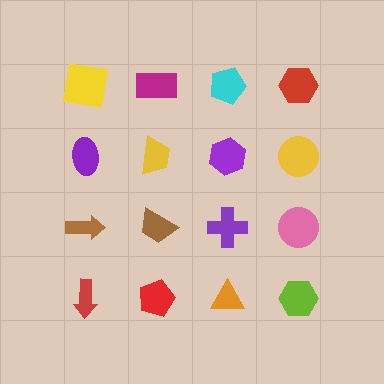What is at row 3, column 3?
A purple cross.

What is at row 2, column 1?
A purple ellipse.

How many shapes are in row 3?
4 shapes.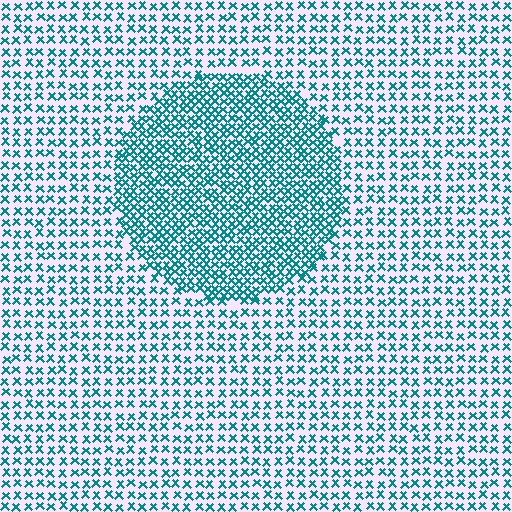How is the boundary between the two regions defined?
The boundary is defined by a change in element density (approximately 2.0x ratio). All elements are the same color, size, and shape.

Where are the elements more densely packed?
The elements are more densely packed inside the circle boundary.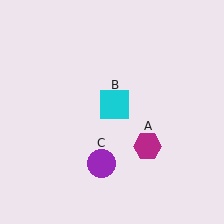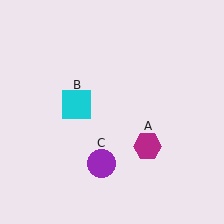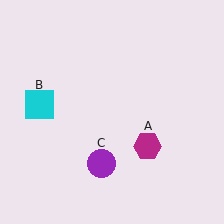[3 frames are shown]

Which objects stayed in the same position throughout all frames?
Magenta hexagon (object A) and purple circle (object C) remained stationary.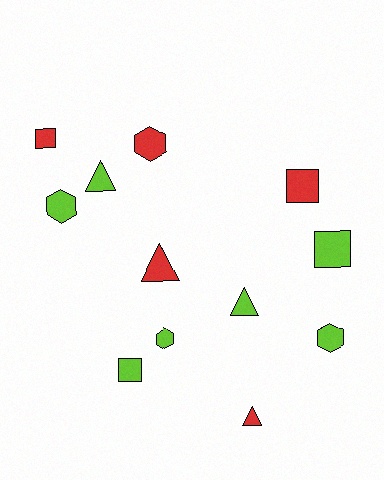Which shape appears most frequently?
Triangle, with 4 objects.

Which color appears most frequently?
Lime, with 7 objects.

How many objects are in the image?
There are 12 objects.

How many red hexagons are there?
There is 1 red hexagon.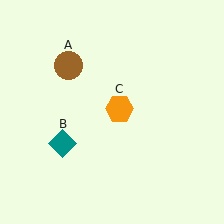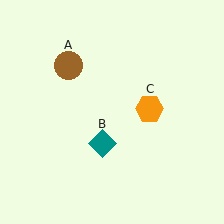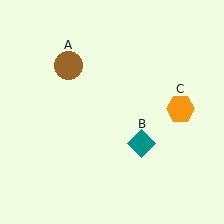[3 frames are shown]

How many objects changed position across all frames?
2 objects changed position: teal diamond (object B), orange hexagon (object C).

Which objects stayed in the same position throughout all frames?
Brown circle (object A) remained stationary.